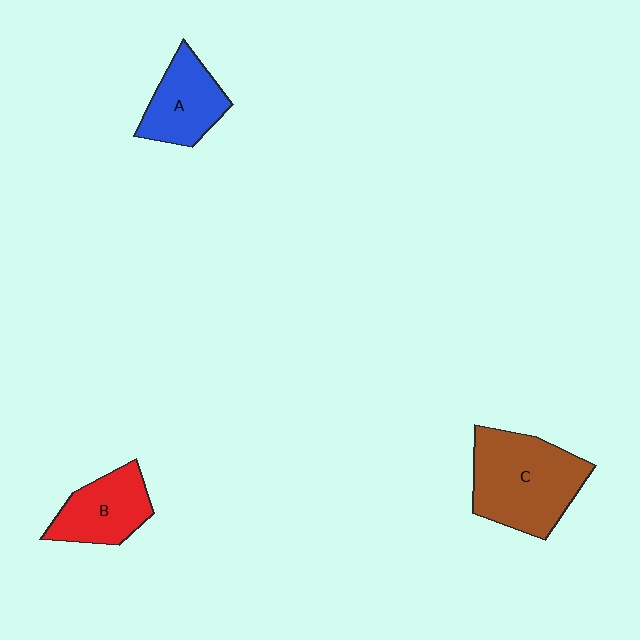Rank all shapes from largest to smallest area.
From largest to smallest: C (brown), B (red), A (blue).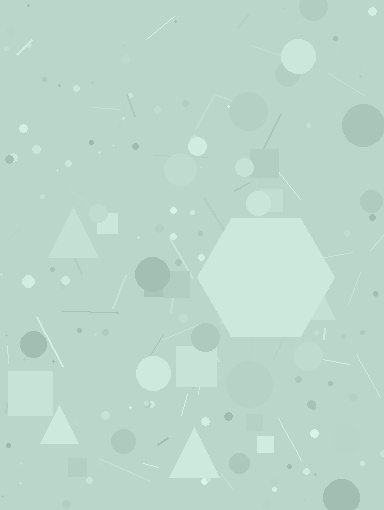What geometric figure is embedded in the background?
A hexagon is embedded in the background.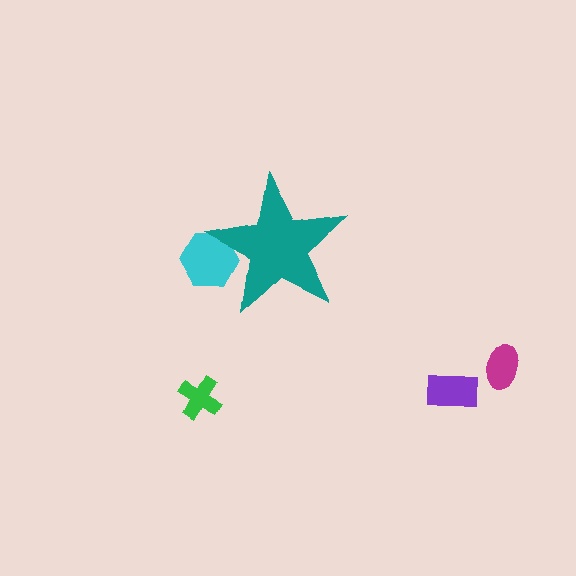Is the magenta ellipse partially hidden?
No, the magenta ellipse is fully visible.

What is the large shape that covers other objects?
A teal star.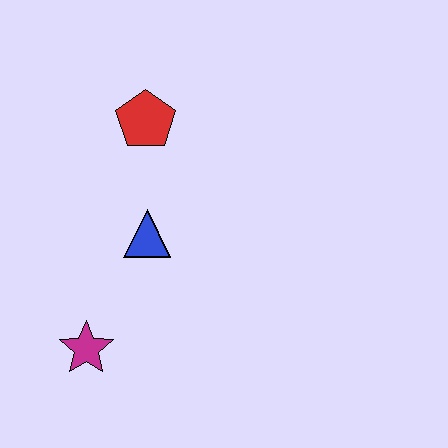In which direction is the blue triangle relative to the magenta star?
The blue triangle is above the magenta star.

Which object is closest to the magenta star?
The blue triangle is closest to the magenta star.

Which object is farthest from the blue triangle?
The magenta star is farthest from the blue triangle.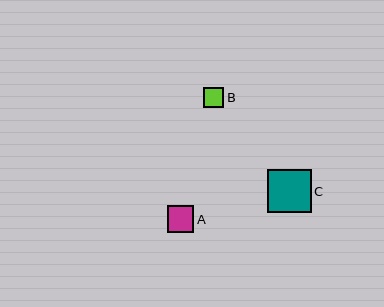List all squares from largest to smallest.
From largest to smallest: C, A, B.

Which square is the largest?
Square C is the largest with a size of approximately 43 pixels.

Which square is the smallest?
Square B is the smallest with a size of approximately 20 pixels.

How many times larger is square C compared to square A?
Square C is approximately 1.6 times the size of square A.